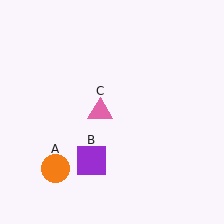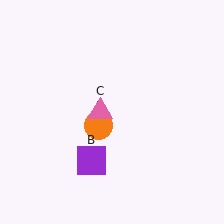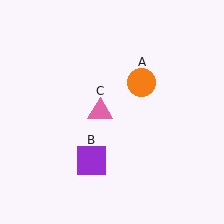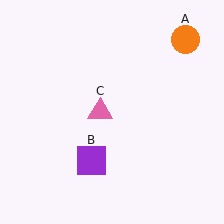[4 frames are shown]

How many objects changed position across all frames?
1 object changed position: orange circle (object A).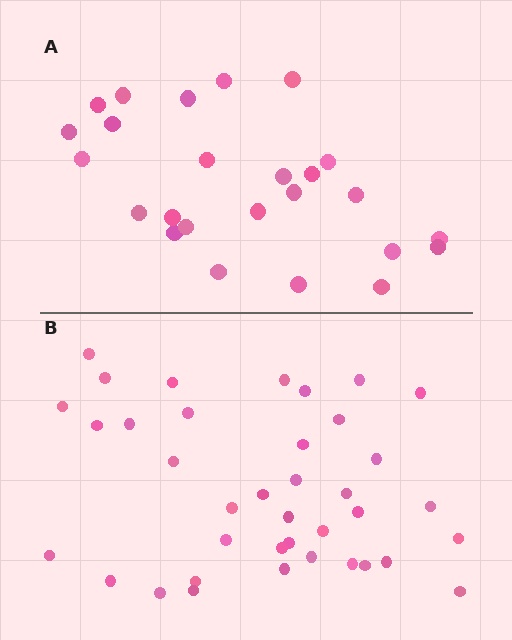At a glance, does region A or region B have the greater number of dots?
Region B (the bottom region) has more dots.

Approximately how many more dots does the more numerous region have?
Region B has approximately 15 more dots than region A.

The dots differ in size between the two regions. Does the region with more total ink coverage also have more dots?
No. Region A has more total ink coverage because its dots are larger, but region B actually contains more individual dots. Total area can be misleading — the number of items is what matters here.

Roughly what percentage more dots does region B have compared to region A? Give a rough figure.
About 50% more.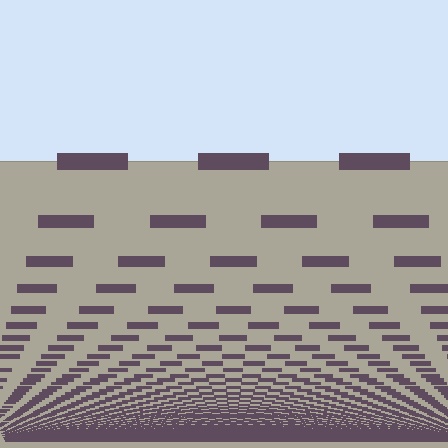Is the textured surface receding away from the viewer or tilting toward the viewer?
The surface appears to tilt toward the viewer. Texture elements get larger and sparser toward the top.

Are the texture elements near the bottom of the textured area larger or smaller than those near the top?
Smaller. The gradient is inverted — elements near the bottom are smaller and denser.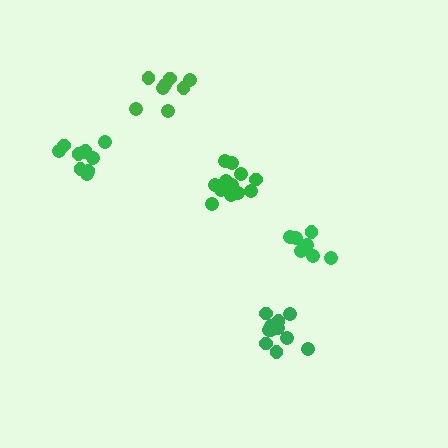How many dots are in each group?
Group 1: 11 dots, Group 2: 8 dots, Group 3: 12 dots, Group 4: 10 dots, Group 5: 8 dots (49 total).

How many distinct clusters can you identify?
There are 5 distinct clusters.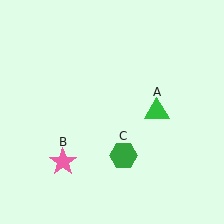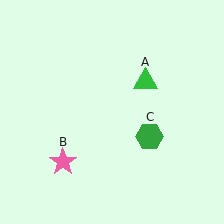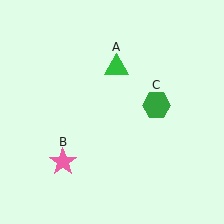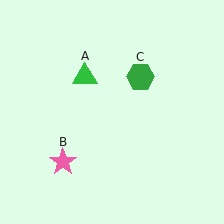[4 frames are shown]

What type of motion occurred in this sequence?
The green triangle (object A), green hexagon (object C) rotated counterclockwise around the center of the scene.